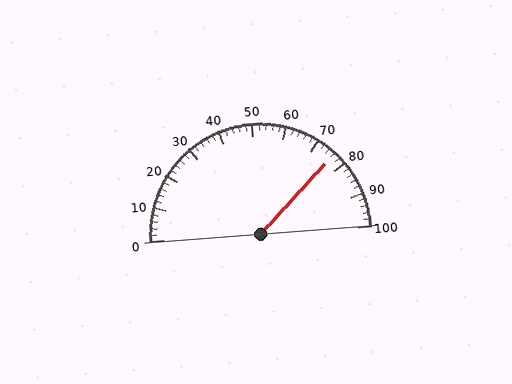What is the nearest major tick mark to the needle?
The nearest major tick mark is 80.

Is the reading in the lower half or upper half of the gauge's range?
The reading is in the upper half of the range (0 to 100).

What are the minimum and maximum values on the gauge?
The gauge ranges from 0 to 100.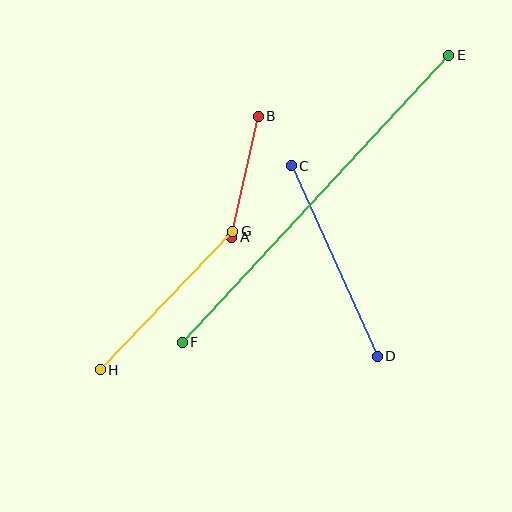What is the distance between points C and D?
The distance is approximately 209 pixels.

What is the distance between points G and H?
The distance is approximately 192 pixels.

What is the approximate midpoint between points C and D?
The midpoint is at approximately (334, 261) pixels.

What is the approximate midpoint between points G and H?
The midpoint is at approximately (166, 301) pixels.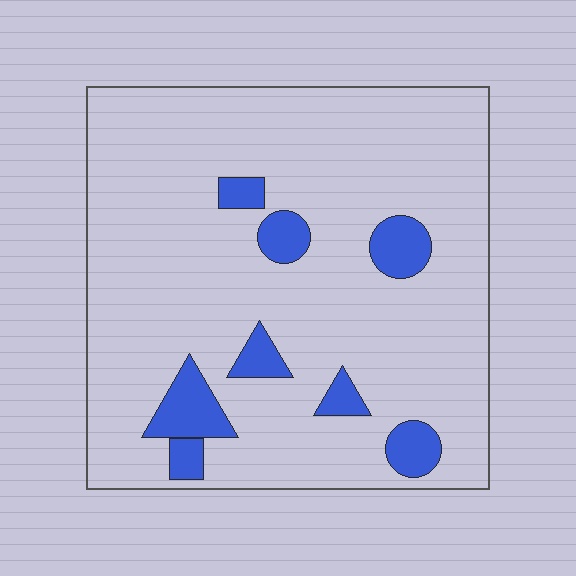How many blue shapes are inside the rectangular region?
8.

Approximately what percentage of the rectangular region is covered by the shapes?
Approximately 10%.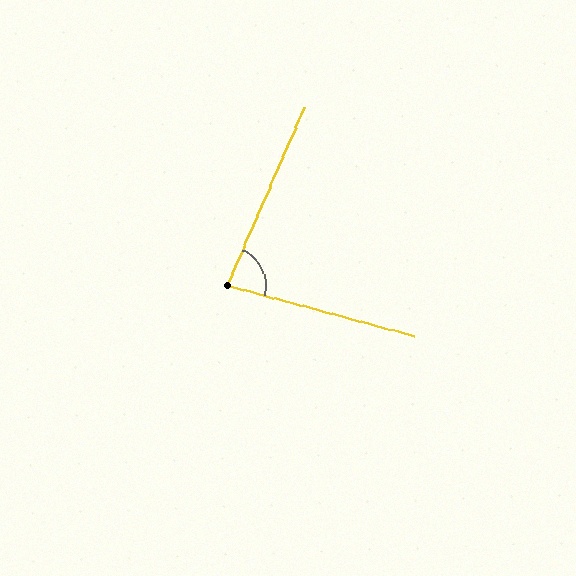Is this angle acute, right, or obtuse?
It is acute.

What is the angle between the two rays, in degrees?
Approximately 81 degrees.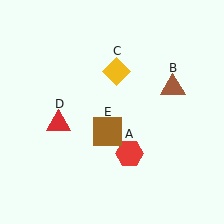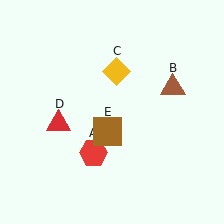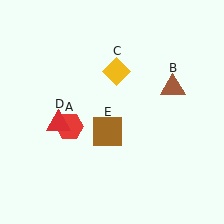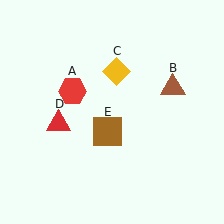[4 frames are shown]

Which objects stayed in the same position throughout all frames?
Brown triangle (object B) and yellow diamond (object C) and red triangle (object D) and brown square (object E) remained stationary.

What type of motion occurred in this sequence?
The red hexagon (object A) rotated clockwise around the center of the scene.